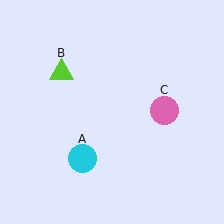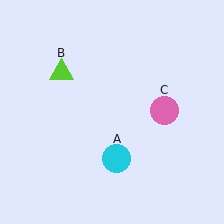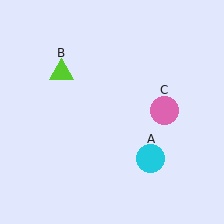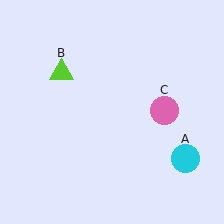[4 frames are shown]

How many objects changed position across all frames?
1 object changed position: cyan circle (object A).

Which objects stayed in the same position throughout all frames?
Lime triangle (object B) and pink circle (object C) remained stationary.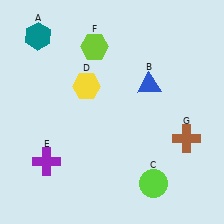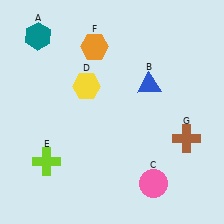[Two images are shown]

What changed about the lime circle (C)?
In Image 1, C is lime. In Image 2, it changed to pink.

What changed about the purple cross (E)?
In Image 1, E is purple. In Image 2, it changed to lime.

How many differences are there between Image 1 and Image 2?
There are 3 differences between the two images.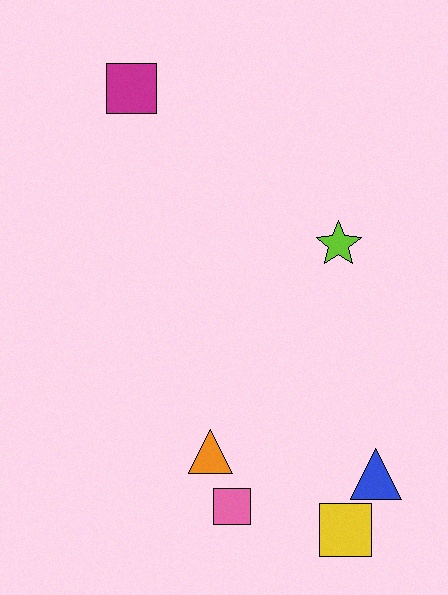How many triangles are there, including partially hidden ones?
There are 2 triangles.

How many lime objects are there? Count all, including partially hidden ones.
There is 1 lime object.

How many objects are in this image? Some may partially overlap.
There are 6 objects.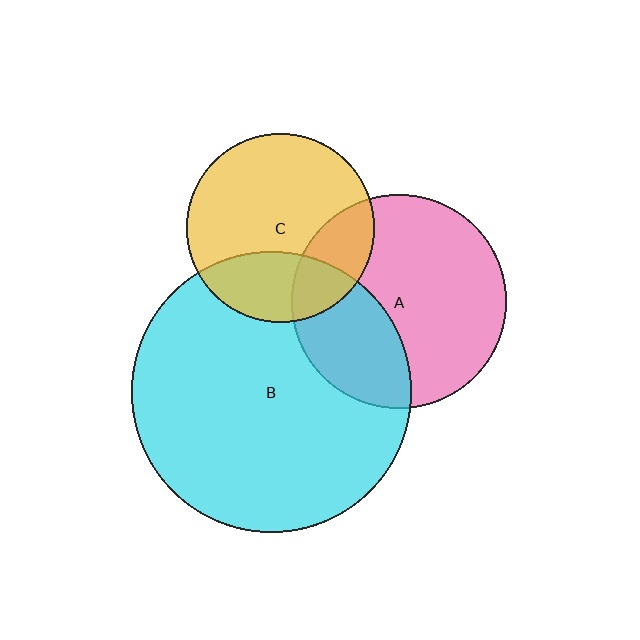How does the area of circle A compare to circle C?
Approximately 1.3 times.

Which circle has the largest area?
Circle B (cyan).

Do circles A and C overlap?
Yes.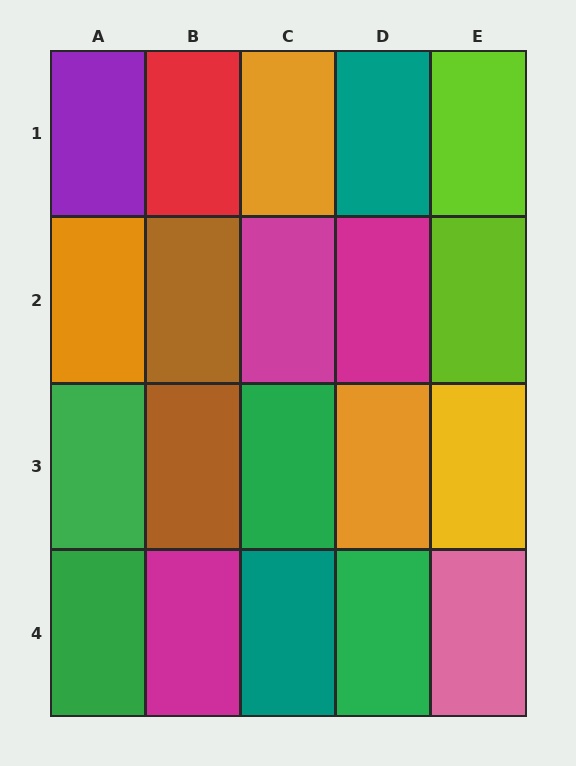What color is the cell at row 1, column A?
Purple.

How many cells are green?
4 cells are green.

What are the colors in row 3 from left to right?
Green, brown, green, orange, yellow.